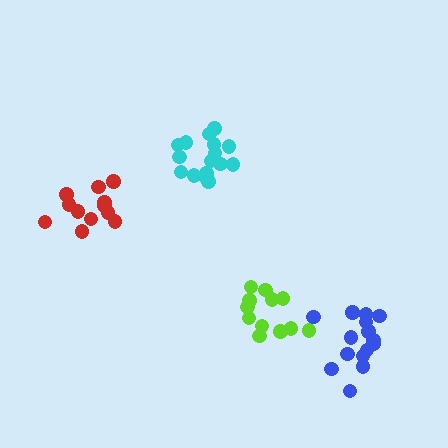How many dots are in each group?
Group 1: 15 dots, Group 2: 12 dots, Group 3: 12 dots, Group 4: 16 dots (55 total).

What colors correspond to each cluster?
The clusters are colored: blue, lime, red, cyan.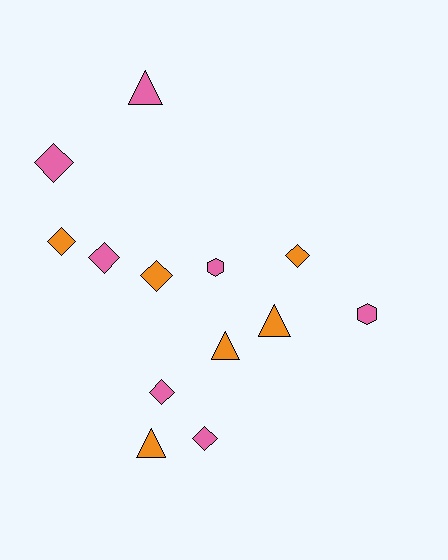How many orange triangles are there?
There are 3 orange triangles.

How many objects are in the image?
There are 13 objects.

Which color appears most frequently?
Pink, with 7 objects.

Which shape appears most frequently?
Diamond, with 7 objects.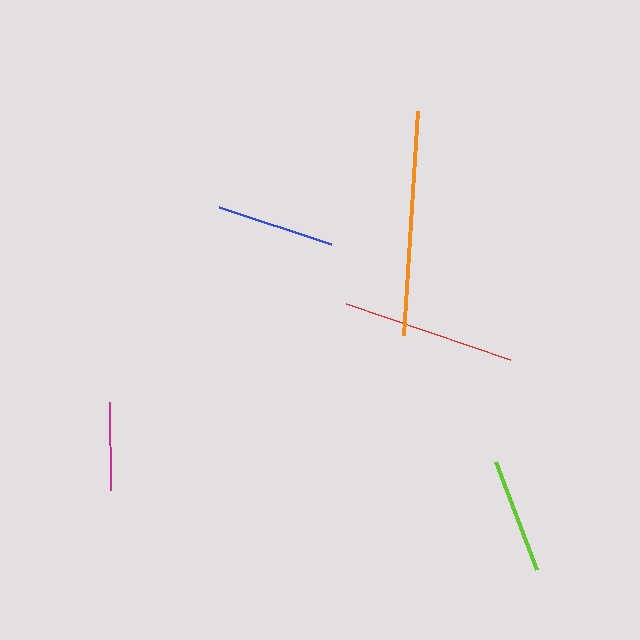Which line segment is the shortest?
The magenta line is the shortest at approximately 88 pixels.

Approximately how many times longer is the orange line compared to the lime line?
The orange line is approximately 1.9 times the length of the lime line.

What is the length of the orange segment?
The orange segment is approximately 225 pixels long.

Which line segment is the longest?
The orange line is the longest at approximately 225 pixels.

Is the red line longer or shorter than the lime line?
The red line is longer than the lime line.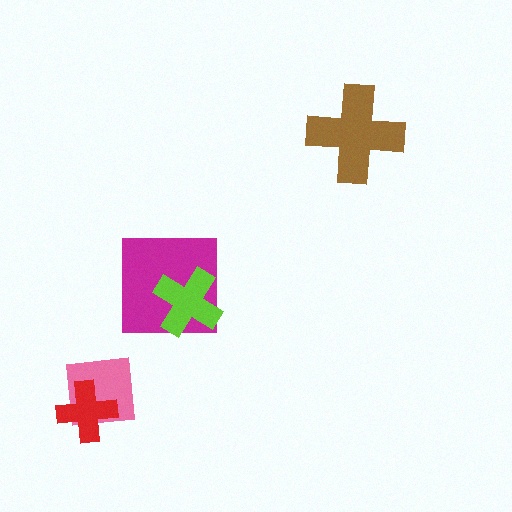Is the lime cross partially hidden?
No, no other shape covers it.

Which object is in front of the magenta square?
The lime cross is in front of the magenta square.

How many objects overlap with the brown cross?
0 objects overlap with the brown cross.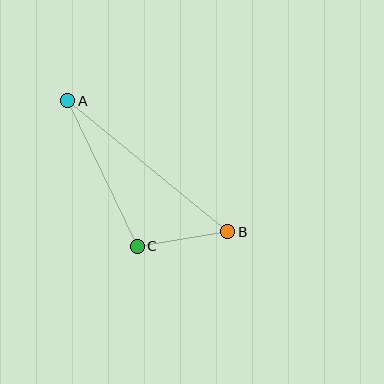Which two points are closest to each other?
Points B and C are closest to each other.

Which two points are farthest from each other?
Points A and B are farthest from each other.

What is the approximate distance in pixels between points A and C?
The distance between A and C is approximately 161 pixels.